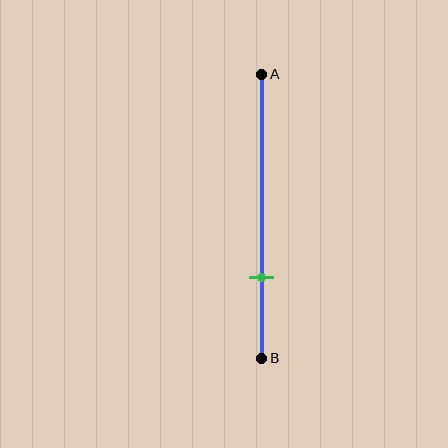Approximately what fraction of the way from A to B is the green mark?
The green mark is approximately 70% of the way from A to B.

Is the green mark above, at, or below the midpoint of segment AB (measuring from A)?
The green mark is below the midpoint of segment AB.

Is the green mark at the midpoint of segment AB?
No, the mark is at about 70% from A, not at the 50% midpoint.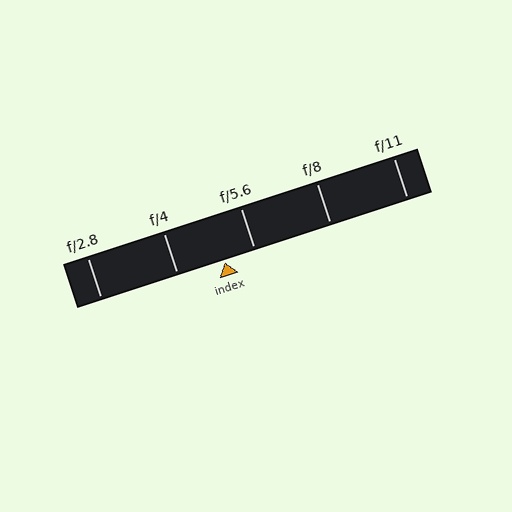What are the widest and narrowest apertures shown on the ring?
The widest aperture shown is f/2.8 and the narrowest is f/11.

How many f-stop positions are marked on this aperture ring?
There are 5 f-stop positions marked.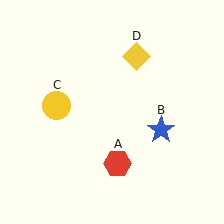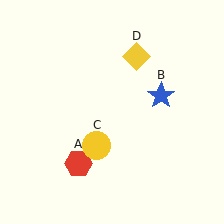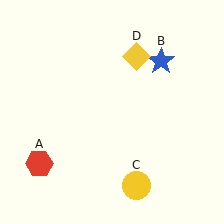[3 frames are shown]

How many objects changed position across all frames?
3 objects changed position: red hexagon (object A), blue star (object B), yellow circle (object C).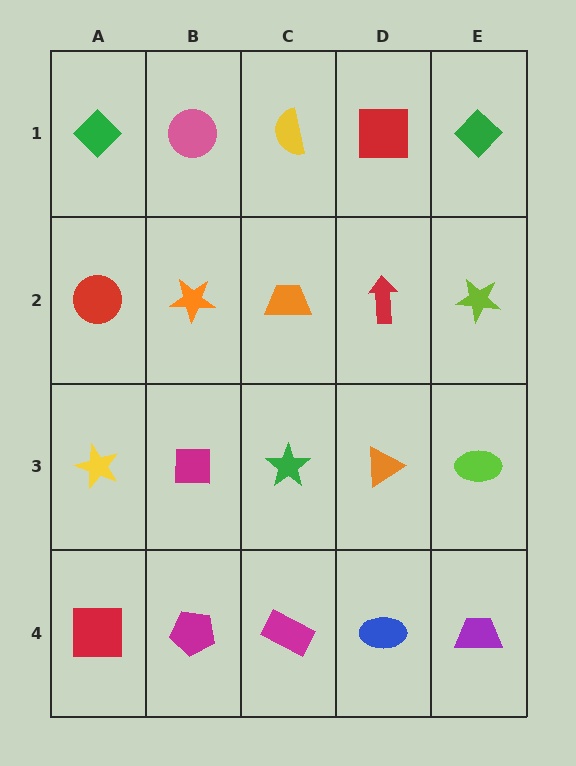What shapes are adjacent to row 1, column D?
A red arrow (row 2, column D), a yellow semicircle (row 1, column C), a green diamond (row 1, column E).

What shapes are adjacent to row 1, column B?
An orange star (row 2, column B), a green diamond (row 1, column A), a yellow semicircle (row 1, column C).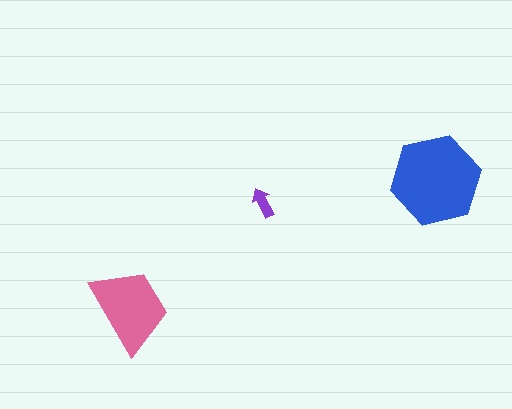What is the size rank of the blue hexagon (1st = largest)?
1st.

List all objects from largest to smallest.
The blue hexagon, the pink trapezoid, the purple arrow.